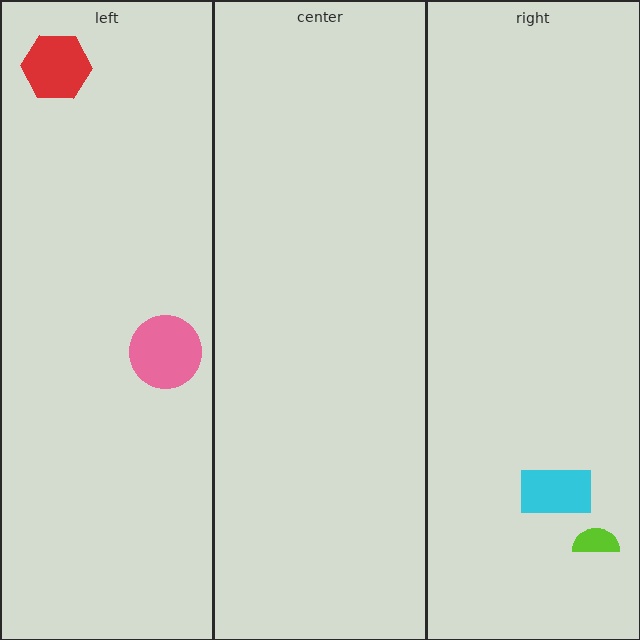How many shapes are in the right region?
2.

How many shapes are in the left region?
2.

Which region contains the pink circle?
The left region.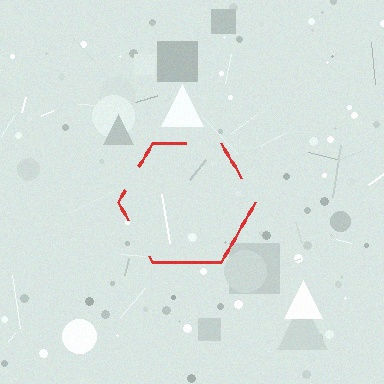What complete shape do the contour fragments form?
The contour fragments form a hexagon.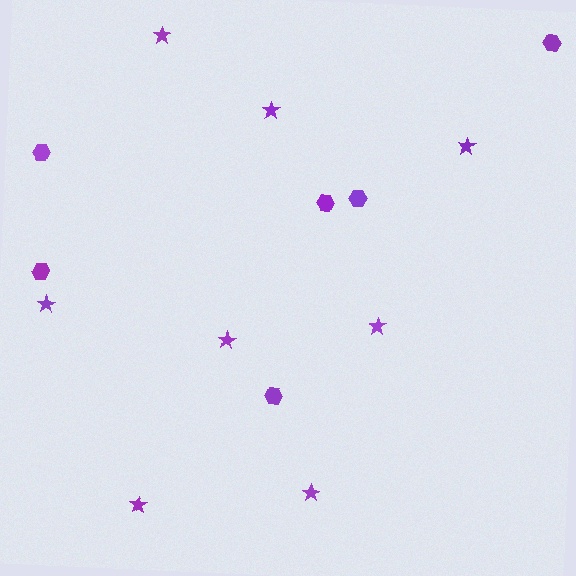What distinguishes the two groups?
There are 2 groups: one group of stars (8) and one group of hexagons (6).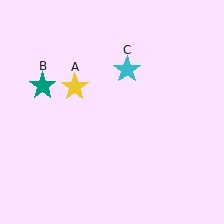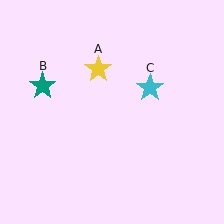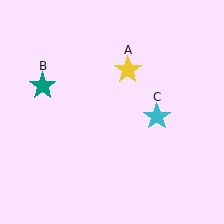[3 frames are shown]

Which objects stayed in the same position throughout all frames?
Teal star (object B) remained stationary.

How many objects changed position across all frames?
2 objects changed position: yellow star (object A), cyan star (object C).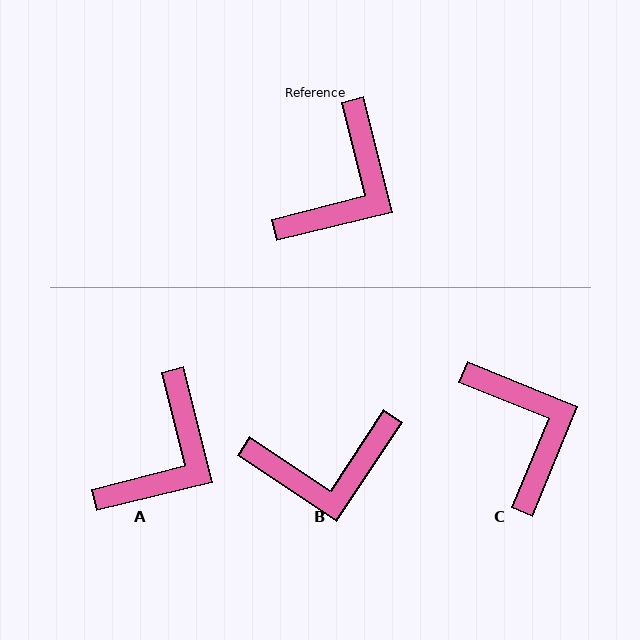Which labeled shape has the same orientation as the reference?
A.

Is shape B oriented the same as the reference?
No, it is off by about 48 degrees.